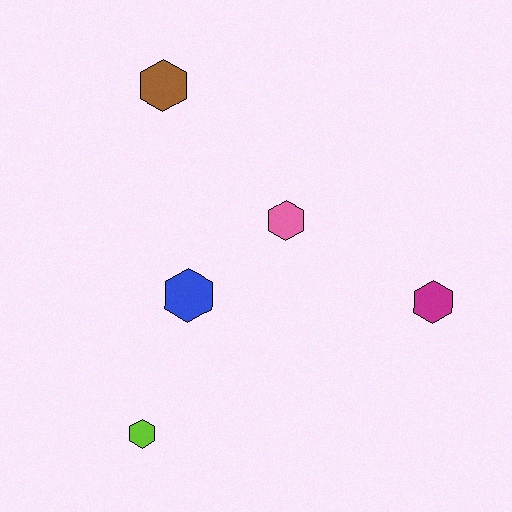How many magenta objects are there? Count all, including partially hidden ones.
There is 1 magenta object.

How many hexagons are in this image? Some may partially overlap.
There are 5 hexagons.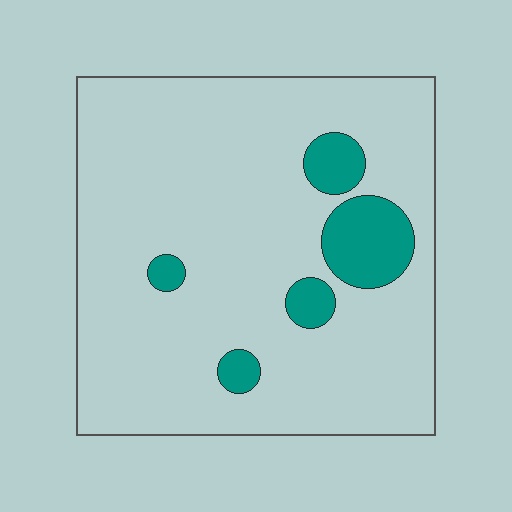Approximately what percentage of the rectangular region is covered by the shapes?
Approximately 10%.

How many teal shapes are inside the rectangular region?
5.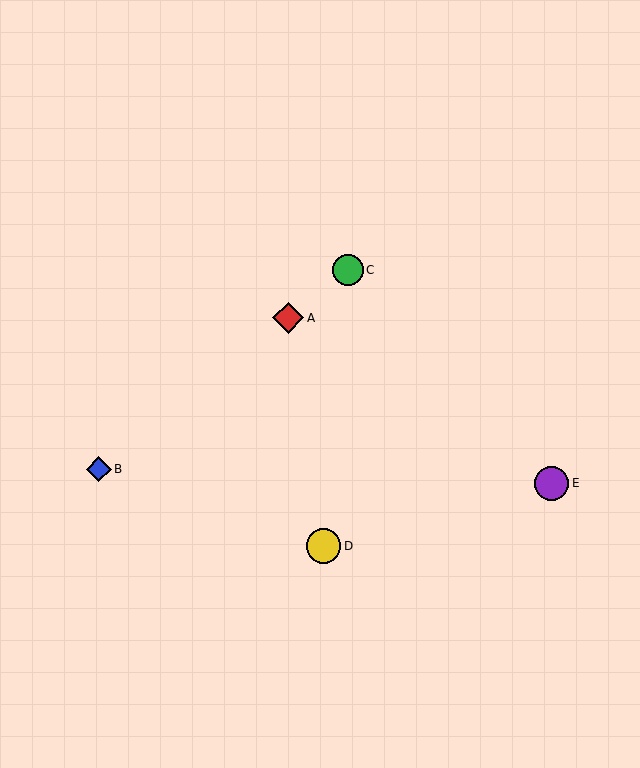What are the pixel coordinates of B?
Object B is at (99, 469).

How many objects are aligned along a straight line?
3 objects (A, B, C) are aligned along a straight line.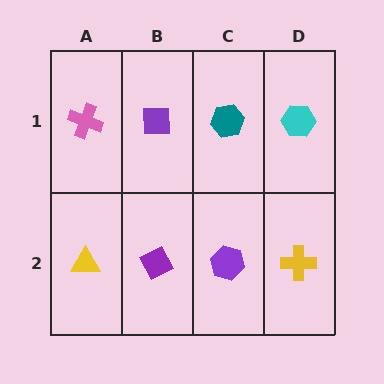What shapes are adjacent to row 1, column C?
A purple hexagon (row 2, column C), a purple square (row 1, column B), a cyan hexagon (row 1, column D).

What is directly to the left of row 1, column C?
A purple square.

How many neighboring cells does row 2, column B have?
3.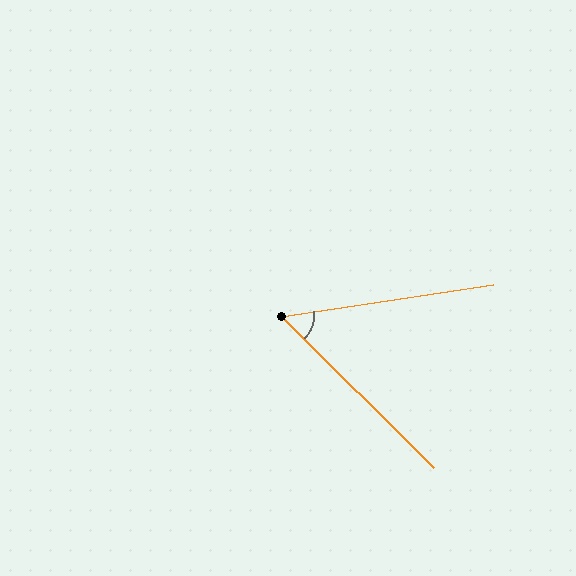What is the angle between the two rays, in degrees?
Approximately 54 degrees.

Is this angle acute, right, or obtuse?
It is acute.